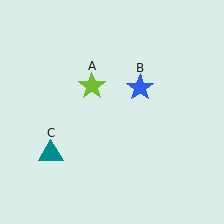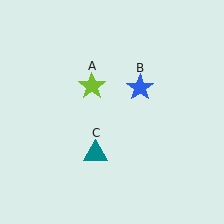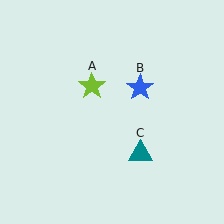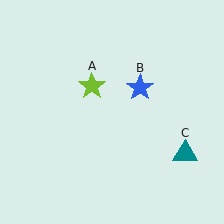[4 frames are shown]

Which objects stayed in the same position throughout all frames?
Lime star (object A) and blue star (object B) remained stationary.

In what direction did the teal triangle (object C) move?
The teal triangle (object C) moved right.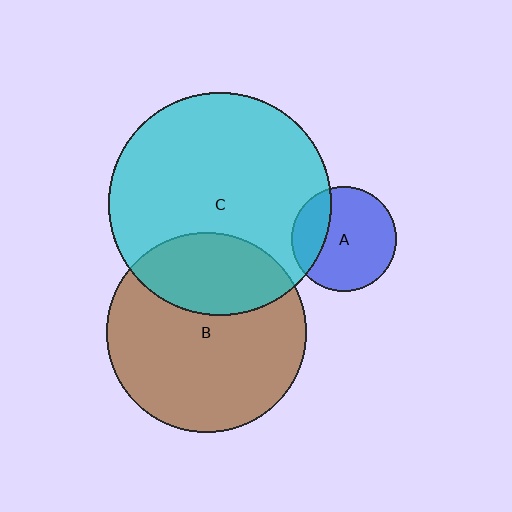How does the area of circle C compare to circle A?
Approximately 4.5 times.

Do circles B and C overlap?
Yes.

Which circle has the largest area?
Circle C (cyan).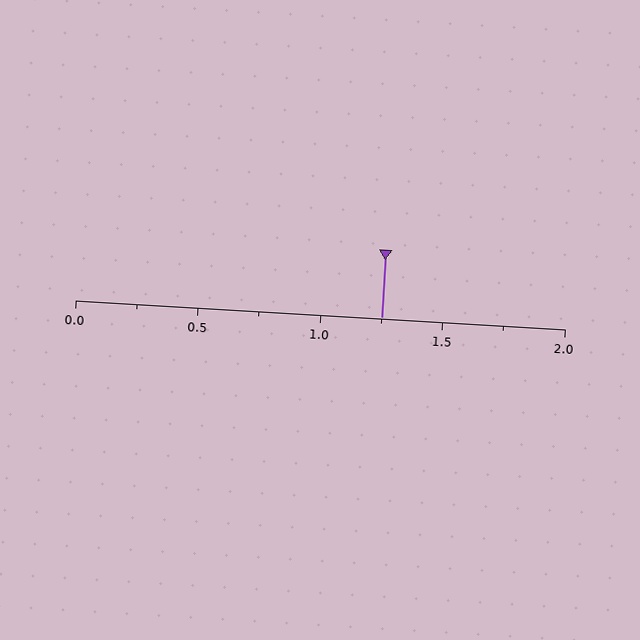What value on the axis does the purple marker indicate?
The marker indicates approximately 1.25.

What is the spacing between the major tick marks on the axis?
The major ticks are spaced 0.5 apart.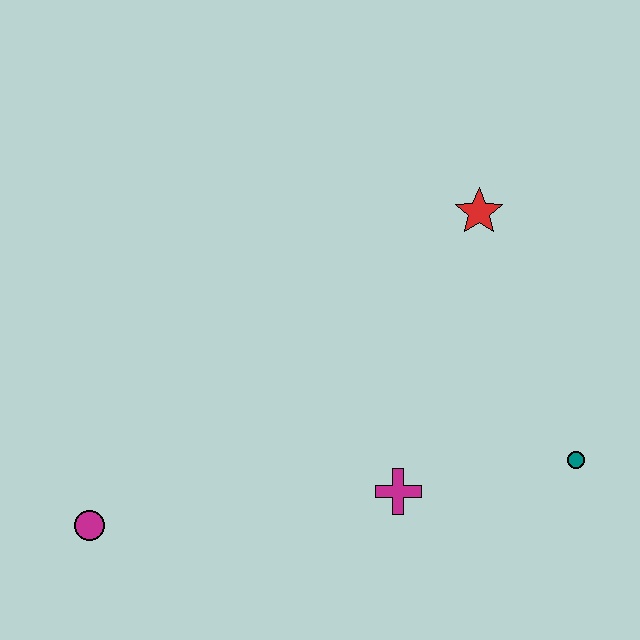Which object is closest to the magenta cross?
The teal circle is closest to the magenta cross.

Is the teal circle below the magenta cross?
No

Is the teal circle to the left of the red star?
No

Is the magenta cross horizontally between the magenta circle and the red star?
Yes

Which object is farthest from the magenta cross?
The magenta circle is farthest from the magenta cross.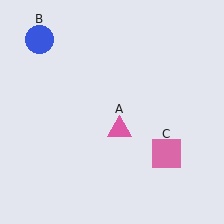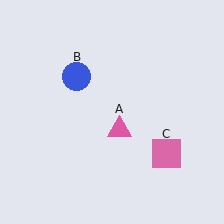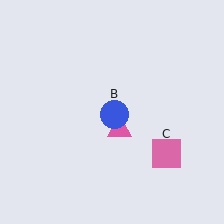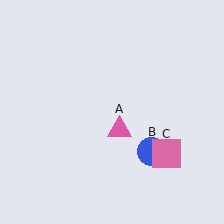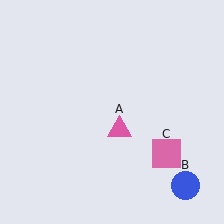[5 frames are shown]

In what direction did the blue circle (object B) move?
The blue circle (object B) moved down and to the right.